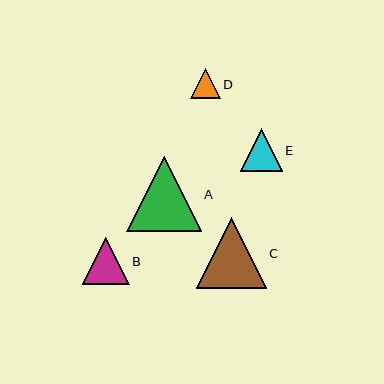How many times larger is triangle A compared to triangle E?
Triangle A is approximately 1.8 times the size of triangle E.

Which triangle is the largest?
Triangle A is the largest with a size of approximately 75 pixels.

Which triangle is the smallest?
Triangle D is the smallest with a size of approximately 30 pixels.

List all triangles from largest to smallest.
From largest to smallest: A, C, B, E, D.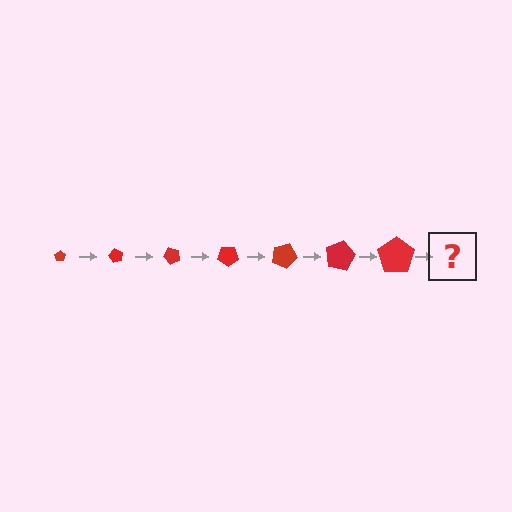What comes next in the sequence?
The next element should be a pentagon, larger than the previous one and rotated 420 degrees from the start.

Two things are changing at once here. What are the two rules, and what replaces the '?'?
The two rules are that the pentagon grows larger each step and it rotates 60 degrees each step. The '?' should be a pentagon, larger than the previous one and rotated 420 degrees from the start.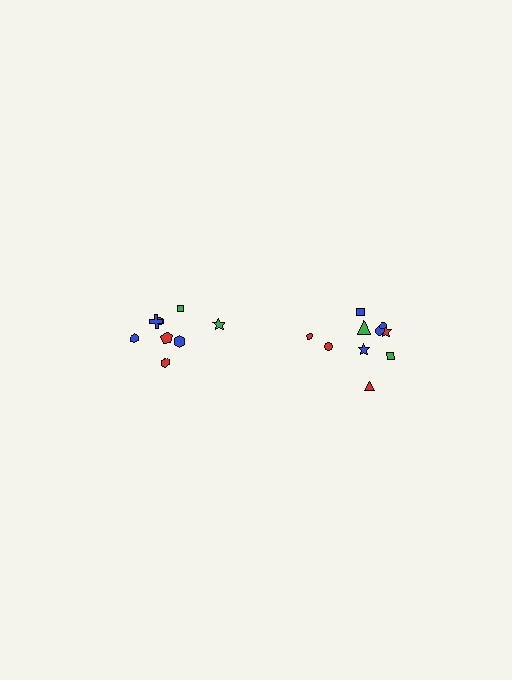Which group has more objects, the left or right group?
The right group.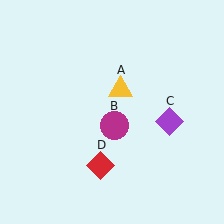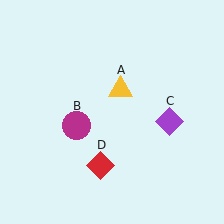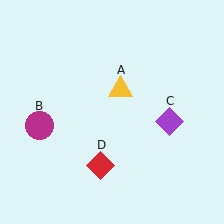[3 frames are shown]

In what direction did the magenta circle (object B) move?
The magenta circle (object B) moved left.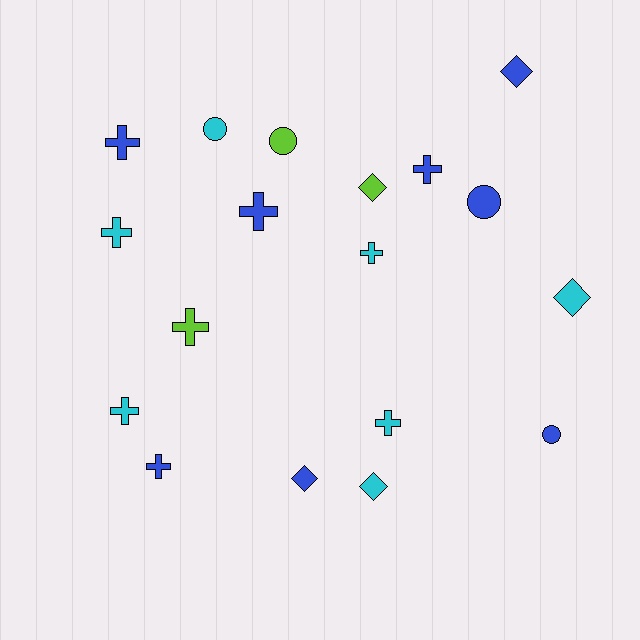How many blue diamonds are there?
There are 2 blue diamonds.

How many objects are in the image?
There are 18 objects.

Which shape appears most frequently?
Cross, with 9 objects.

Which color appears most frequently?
Blue, with 8 objects.